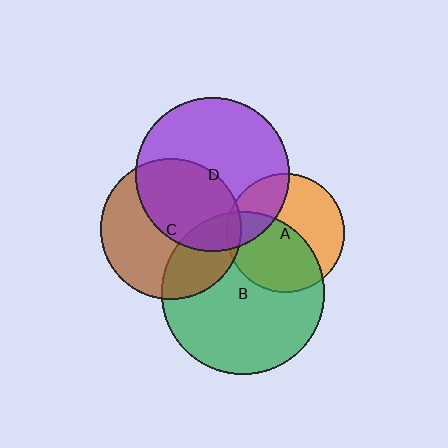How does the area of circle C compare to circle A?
Approximately 1.4 times.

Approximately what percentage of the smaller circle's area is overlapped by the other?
Approximately 50%.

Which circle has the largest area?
Circle B (green).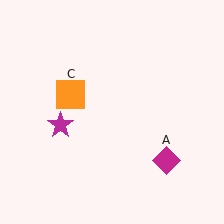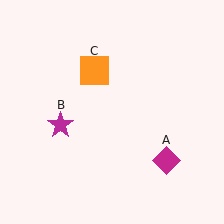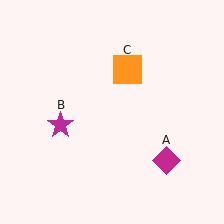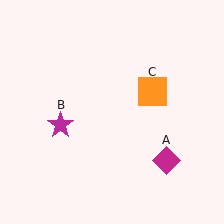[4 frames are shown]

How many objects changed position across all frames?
1 object changed position: orange square (object C).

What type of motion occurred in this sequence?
The orange square (object C) rotated clockwise around the center of the scene.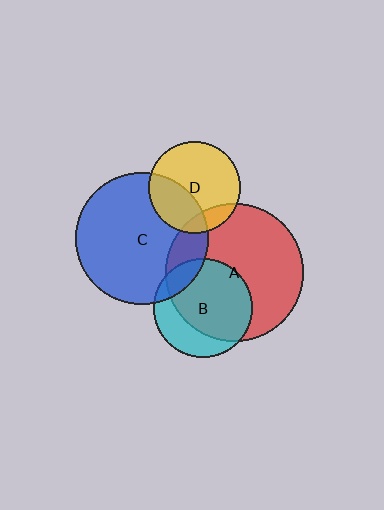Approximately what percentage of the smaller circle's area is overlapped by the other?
Approximately 15%.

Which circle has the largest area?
Circle A (red).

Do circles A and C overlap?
Yes.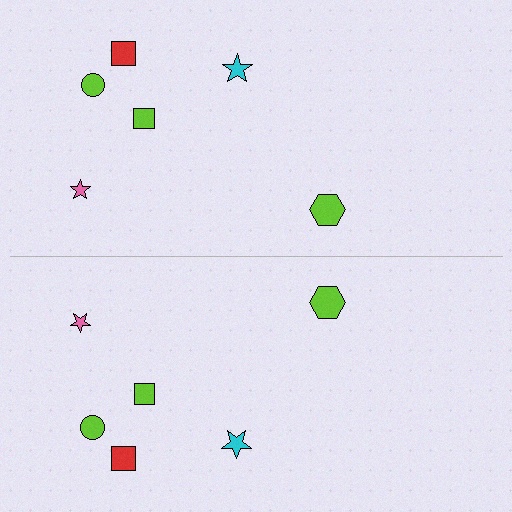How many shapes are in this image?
There are 12 shapes in this image.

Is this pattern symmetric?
Yes, this pattern has bilateral (reflection) symmetry.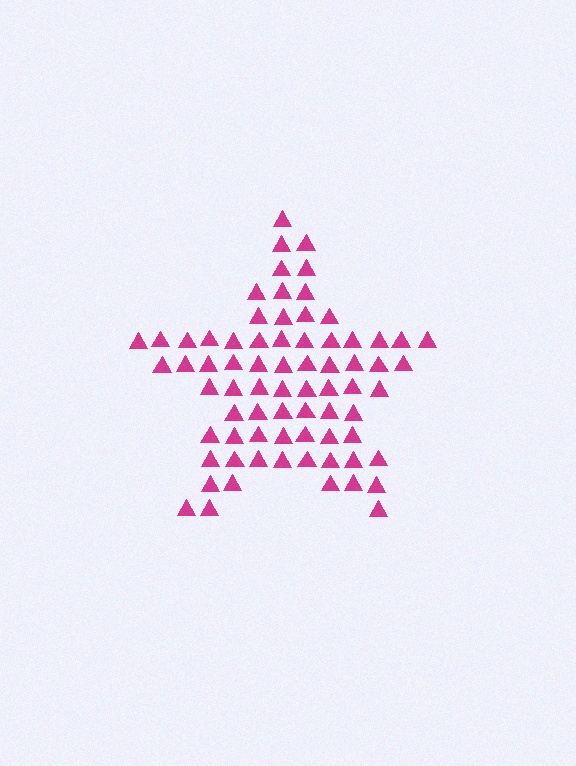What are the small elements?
The small elements are triangles.